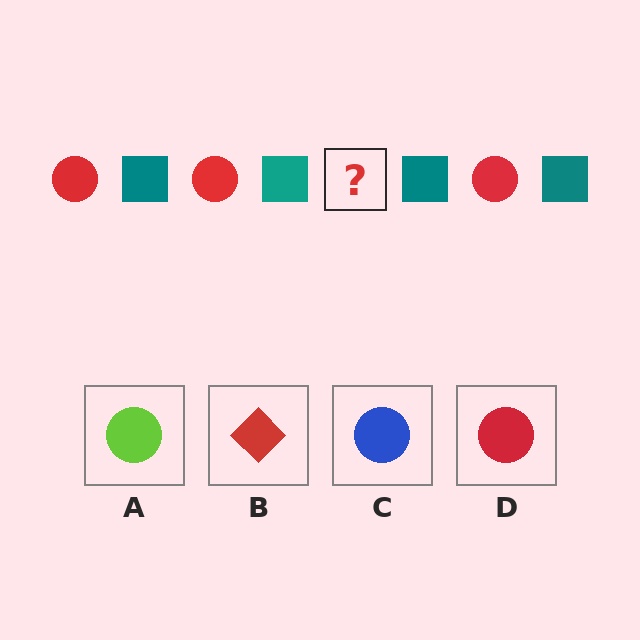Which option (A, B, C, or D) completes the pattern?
D.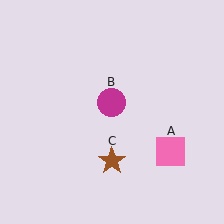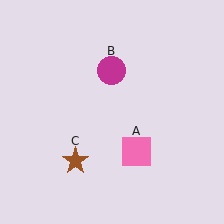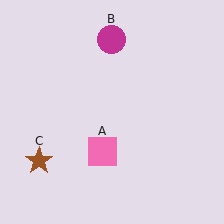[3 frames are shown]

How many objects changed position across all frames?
3 objects changed position: pink square (object A), magenta circle (object B), brown star (object C).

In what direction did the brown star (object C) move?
The brown star (object C) moved left.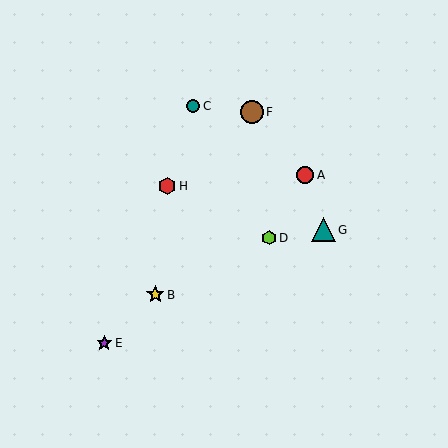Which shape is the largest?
The teal triangle (labeled G) is the largest.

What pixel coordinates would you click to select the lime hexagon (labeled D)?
Click at (269, 238) to select the lime hexagon D.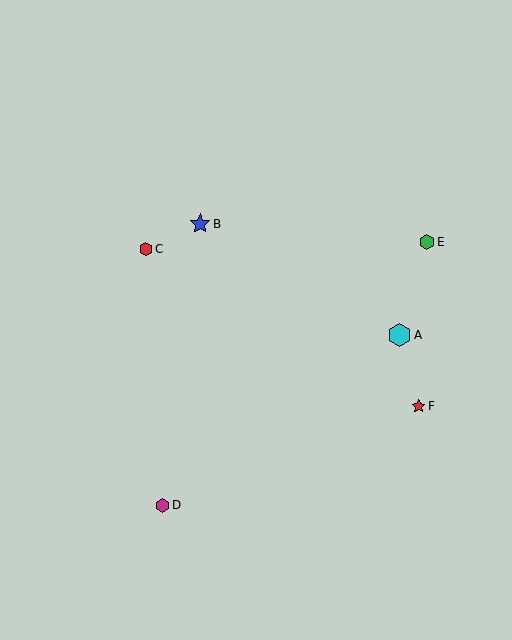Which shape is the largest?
The cyan hexagon (labeled A) is the largest.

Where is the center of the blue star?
The center of the blue star is at (200, 224).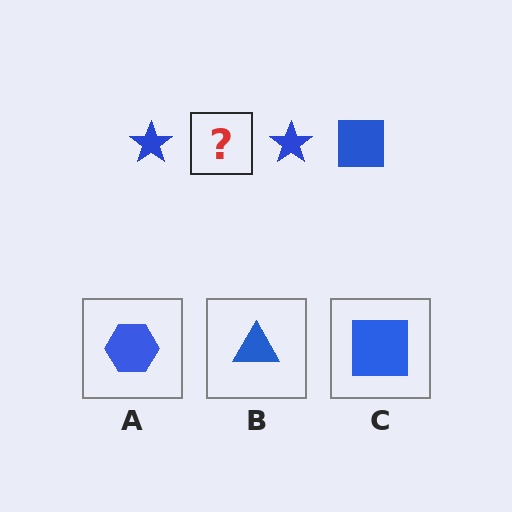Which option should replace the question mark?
Option C.